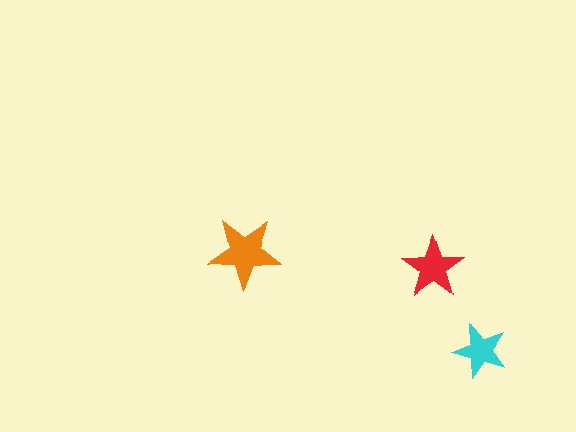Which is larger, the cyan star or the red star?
The red one.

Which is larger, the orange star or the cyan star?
The orange one.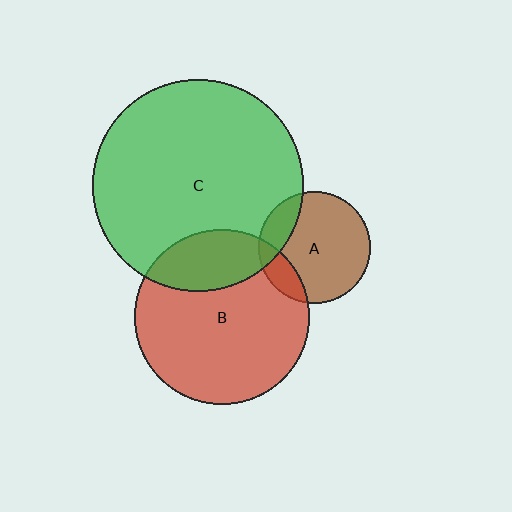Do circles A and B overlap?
Yes.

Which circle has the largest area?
Circle C (green).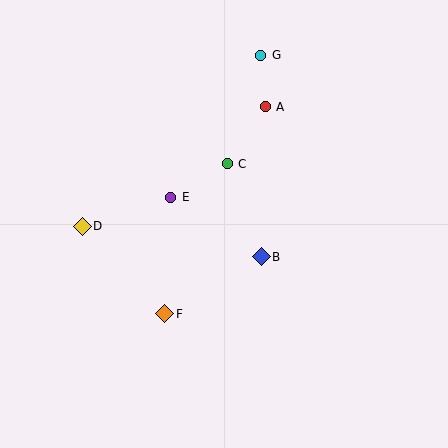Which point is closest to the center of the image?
Point B at (261, 257) is closest to the center.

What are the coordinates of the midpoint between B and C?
The midpoint between B and C is at (244, 210).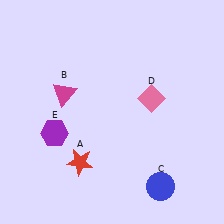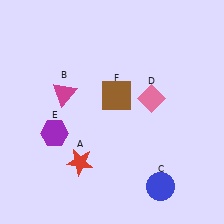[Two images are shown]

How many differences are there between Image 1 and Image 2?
There is 1 difference between the two images.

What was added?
A brown square (F) was added in Image 2.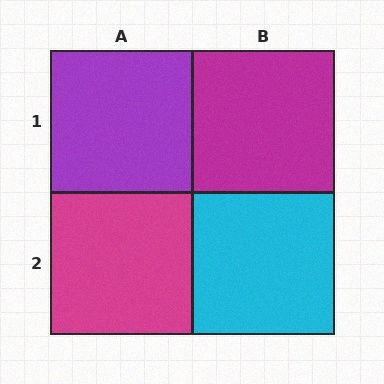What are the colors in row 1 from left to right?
Purple, magenta.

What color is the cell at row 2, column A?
Magenta.